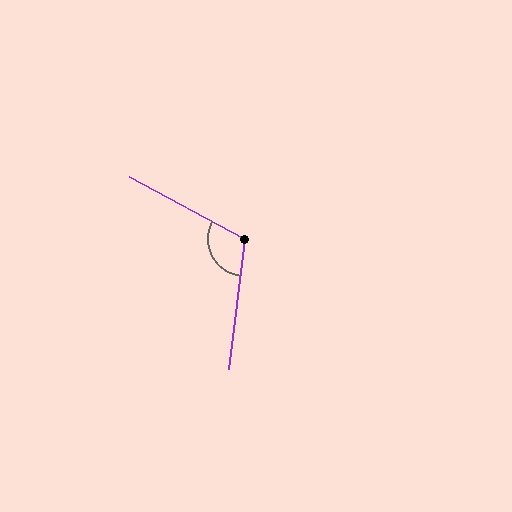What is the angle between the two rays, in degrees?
Approximately 111 degrees.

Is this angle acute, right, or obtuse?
It is obtuse.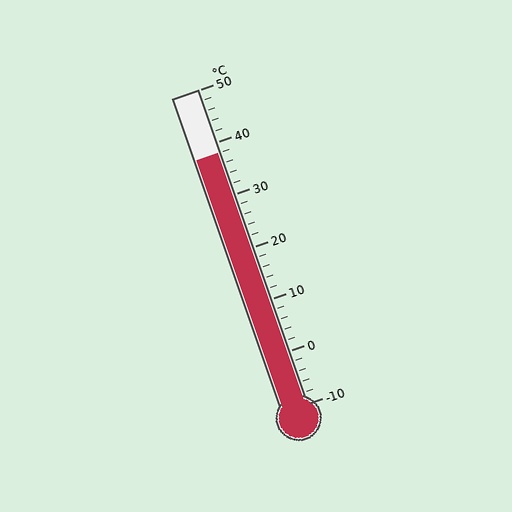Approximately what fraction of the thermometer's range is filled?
The thermometer is filled to approximately 80% of its range.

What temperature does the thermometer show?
The thermometer shows approximately 38°C.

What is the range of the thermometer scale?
The thermometer scale ranges from -10°C to 50°C.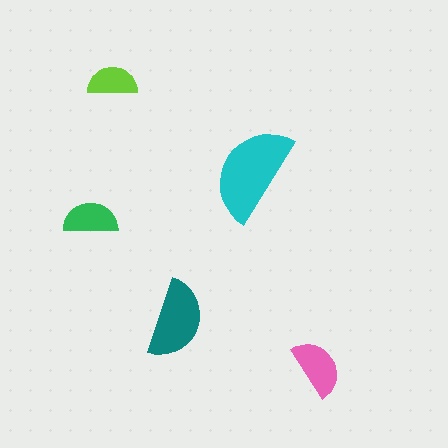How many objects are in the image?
There are 5 objects in the image.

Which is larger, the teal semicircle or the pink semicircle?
The teal one.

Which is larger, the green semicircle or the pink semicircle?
The pink one.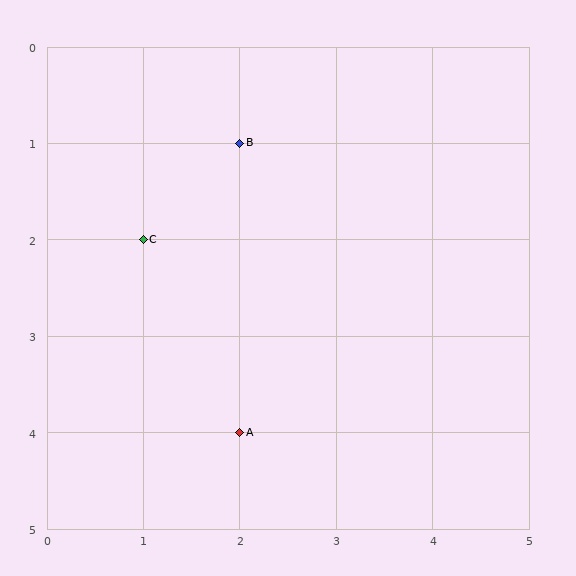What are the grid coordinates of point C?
Point C is at grid coordinates (1, 2).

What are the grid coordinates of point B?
Point B is at grid coordinates (2, 1).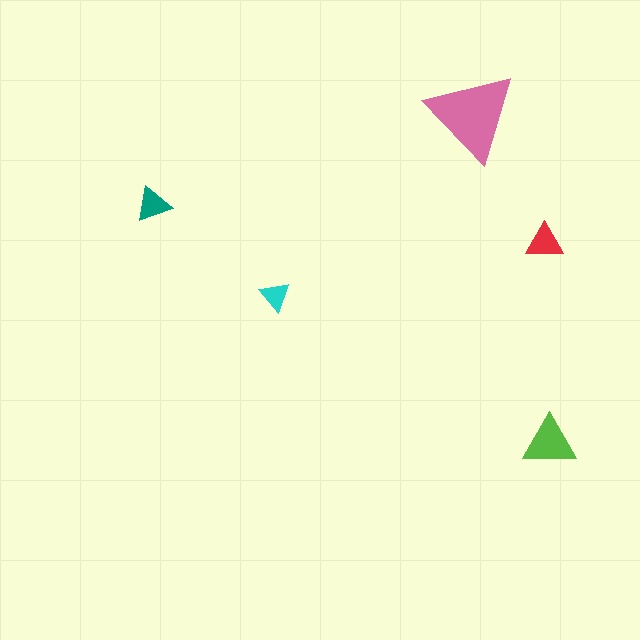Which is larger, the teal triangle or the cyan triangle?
The teal one.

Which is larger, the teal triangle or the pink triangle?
The pink one.